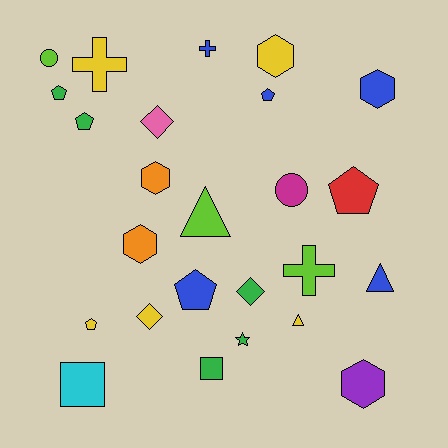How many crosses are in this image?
There are 3 crosses.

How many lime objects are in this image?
There are 3 lime objects.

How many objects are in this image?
There are 25 objects.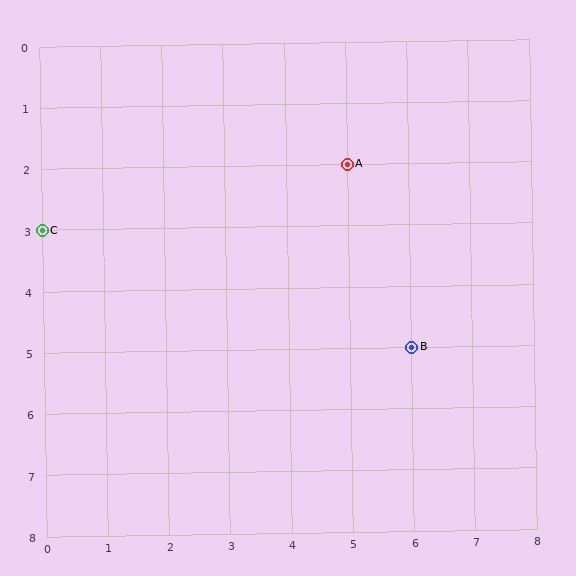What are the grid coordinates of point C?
Point C is at grid coordinates (0, 3).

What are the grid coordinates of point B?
Point B is at grid coordinates (6, 5).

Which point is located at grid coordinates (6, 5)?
Point B is at (6, 5).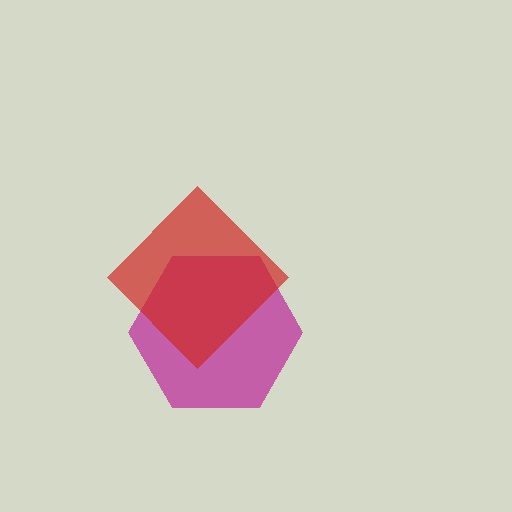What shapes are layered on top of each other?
The layered shapes are: a magenta hexagon, a red diamond.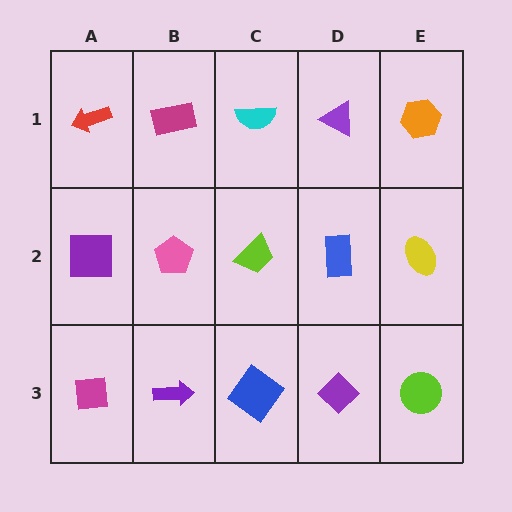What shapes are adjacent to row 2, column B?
A magenta rectangle (row 1, column B), a purple arrow (row 3, column B), a purple square (row 2, column A), a lime trapezoid (row 2, column C).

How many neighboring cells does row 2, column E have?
3.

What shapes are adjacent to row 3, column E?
A yellow ellipse (row 2, column E), a purple diamond (row 3, column D).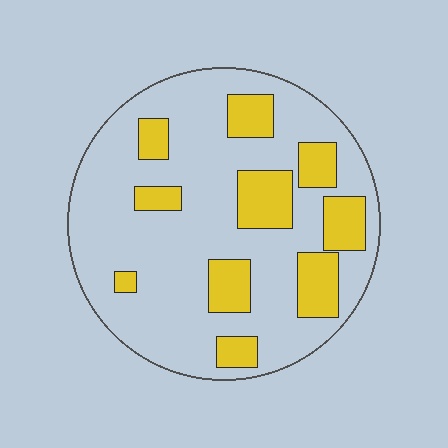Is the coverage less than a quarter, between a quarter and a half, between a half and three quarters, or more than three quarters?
Less than a quarter.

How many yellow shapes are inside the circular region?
10.